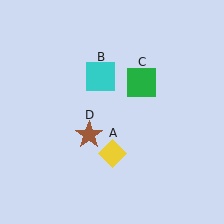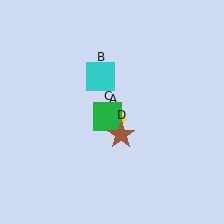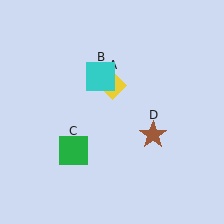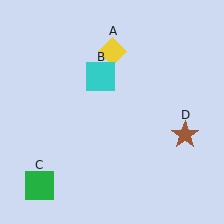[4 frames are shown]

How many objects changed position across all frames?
3 objects changed position: yellow diamond (object A), green square (object C), brown star (object D).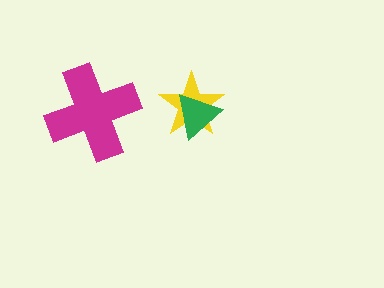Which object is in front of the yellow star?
The green triangle is in front of the yellow star.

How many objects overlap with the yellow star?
1 object overlaps with the yellow star.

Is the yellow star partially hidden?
Yes, it is partially covered by another shape.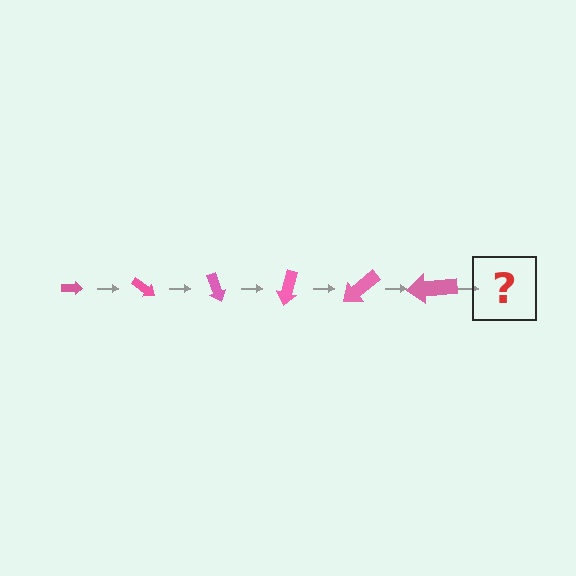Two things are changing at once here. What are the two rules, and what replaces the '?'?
The two rules are that the arrow grows larger each step and it rotates 35 degrees each step. The '?' should be an arrow, larger than the previous one and rotated 210 degrees from the start.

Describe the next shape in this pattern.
It should be an arrow, larger than the previous one and rotated 210 degrees from the start.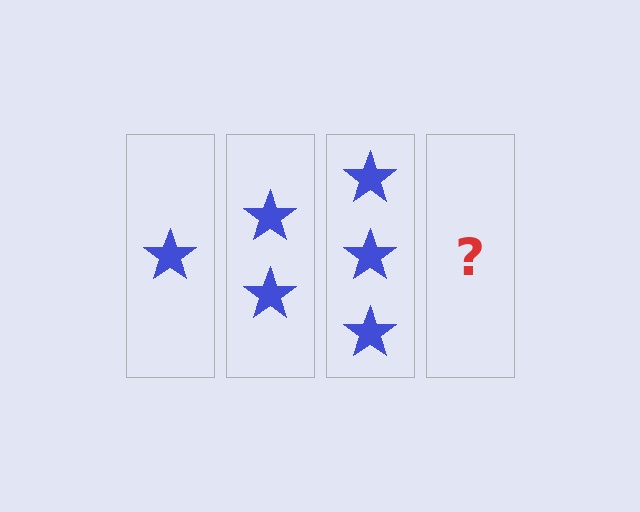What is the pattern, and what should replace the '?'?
The pattern is that each step adds one more star. The '?' should be 4 stars.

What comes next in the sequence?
The next element should be 4 stars.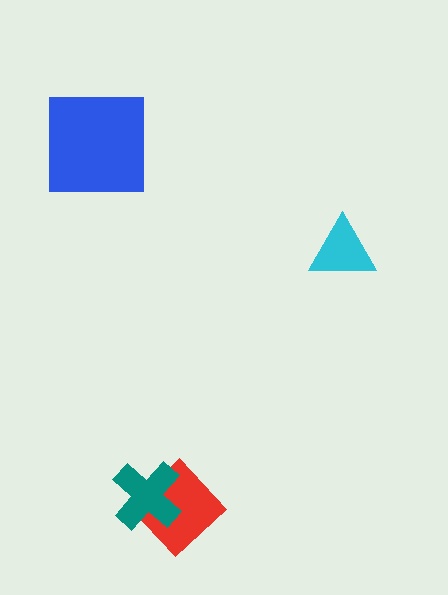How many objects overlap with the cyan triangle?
0 objects overlap with the cyan triangle.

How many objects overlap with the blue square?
0 objects overlap with the blue square.